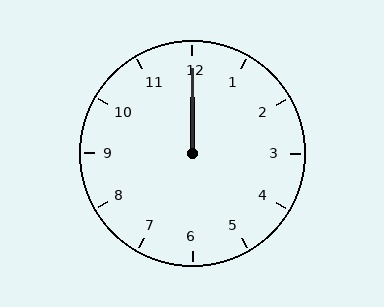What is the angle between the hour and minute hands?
Approximately 0 degrees.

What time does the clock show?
12:00.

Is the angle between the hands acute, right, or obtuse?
It is acute.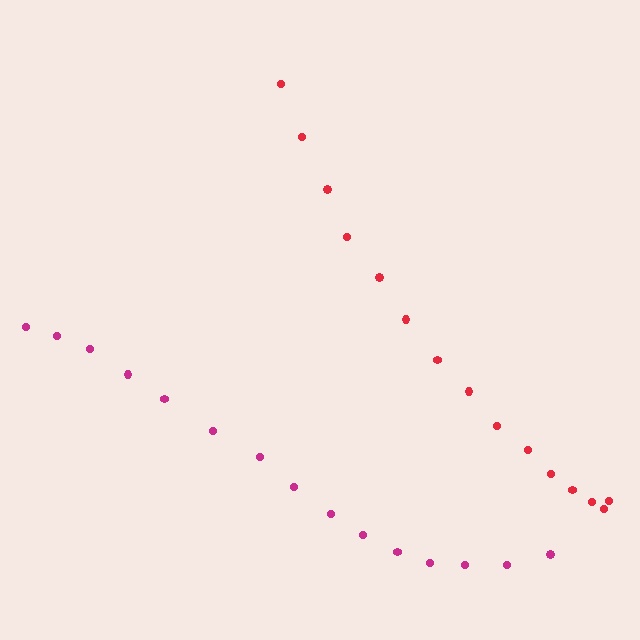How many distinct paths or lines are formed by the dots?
There are 2 distinct paths.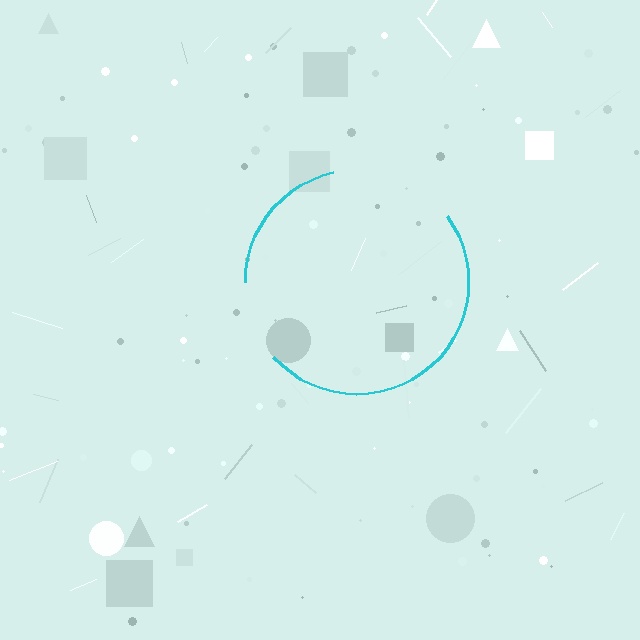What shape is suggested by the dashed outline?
The dashed outline suggests a circle.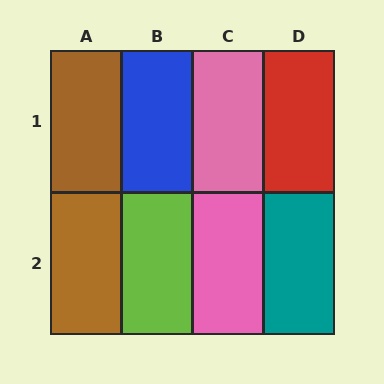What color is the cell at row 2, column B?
Lime.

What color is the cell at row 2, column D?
Teal.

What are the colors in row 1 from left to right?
Brown, blue, pink, red.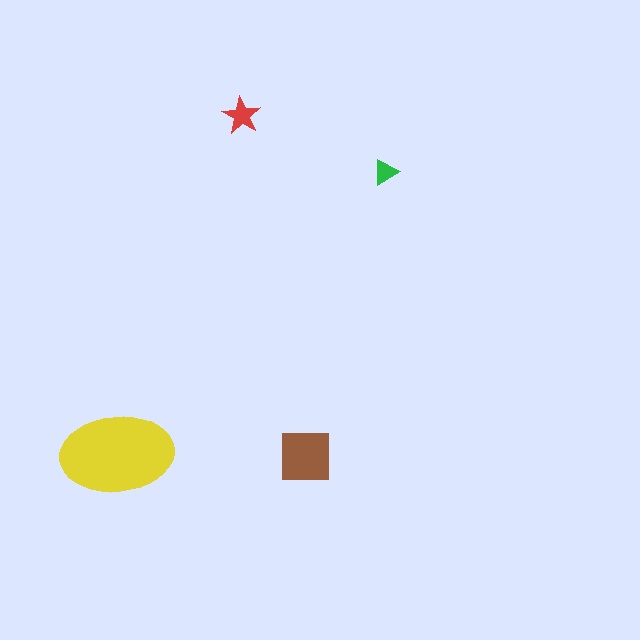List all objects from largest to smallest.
The yellow ellipse, the brown square, the red star, the green triangle.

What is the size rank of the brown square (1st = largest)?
2nd.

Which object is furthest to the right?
The green triangle is rightmost.